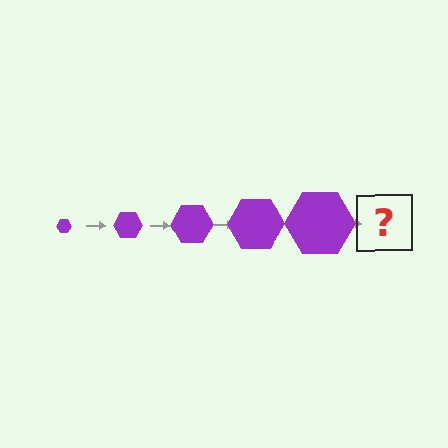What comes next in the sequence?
The next element should be a purple hexagon, larger than the previous one.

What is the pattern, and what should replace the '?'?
The pattern is that the hexagon gets progressively larger each step. The '?' should be a purple hexagon, larger than the previous one.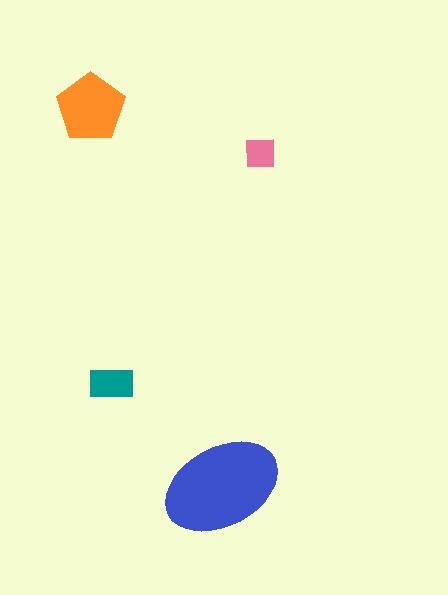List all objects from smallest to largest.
The pink square, the teal rectangle, the orange pentagon, the blue ellipse.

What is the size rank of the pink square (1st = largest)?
4th.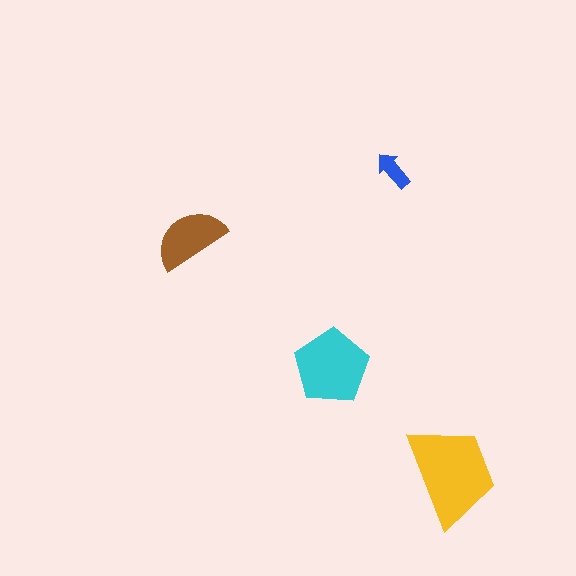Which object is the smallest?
The blue arrow.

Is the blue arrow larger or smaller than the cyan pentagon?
Smaller.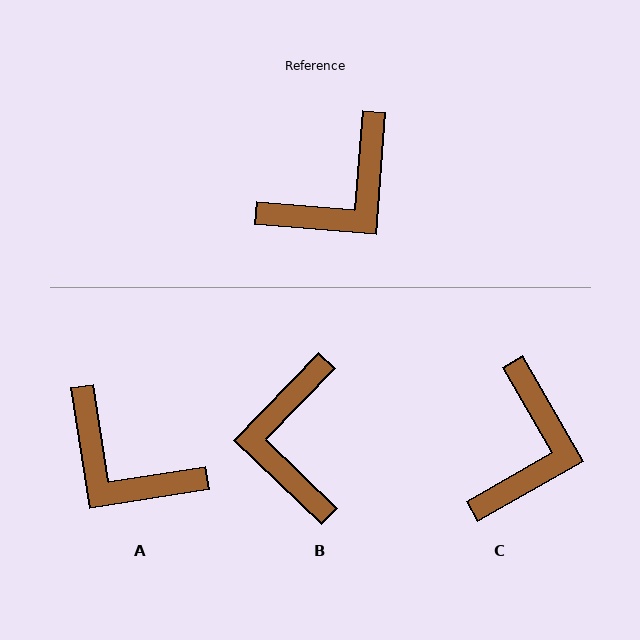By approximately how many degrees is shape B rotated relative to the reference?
Approximately 130 degrees clockwise.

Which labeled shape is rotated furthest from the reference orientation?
B, about 130 degrees away.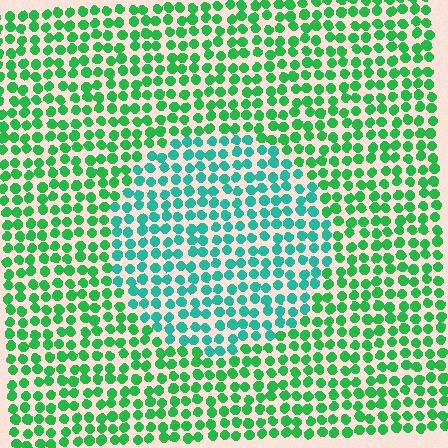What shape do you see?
I see a circle.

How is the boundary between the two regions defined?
The boundary is defined purely by a slight shift in hue (about 35 degrees). Spacing, size, and orientation are identical on both sides.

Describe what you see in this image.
The image is filled with small green elements in a uniform arrangement. A circle-shaped region is visible where the elements are tinted to a slightly different hue, forming a subtle color boundary.